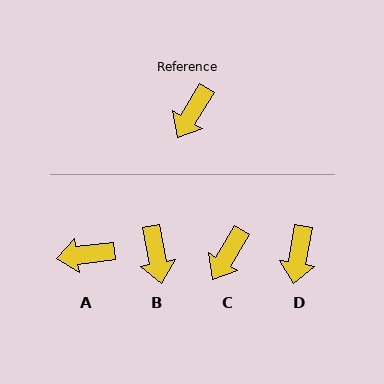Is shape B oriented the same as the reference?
No, it is off by about 41 degrees.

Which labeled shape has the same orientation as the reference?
C.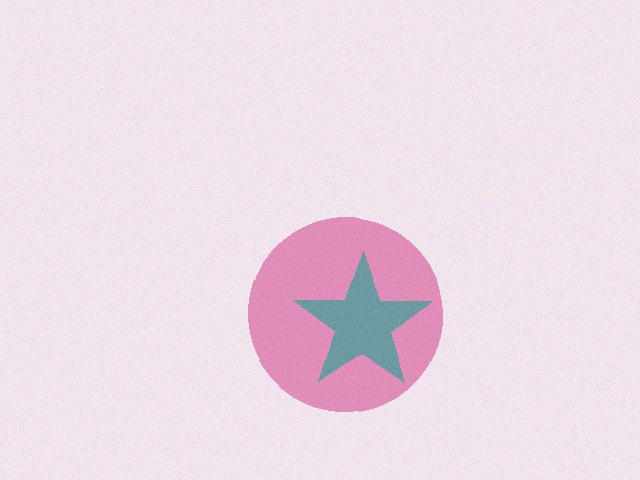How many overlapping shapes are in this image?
There are 2 overlapping shapes in the image.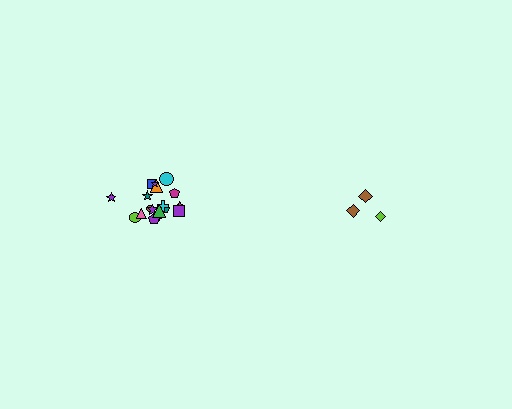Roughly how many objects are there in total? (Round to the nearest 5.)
Roughly 20 objects in total.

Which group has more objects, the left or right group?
The left group.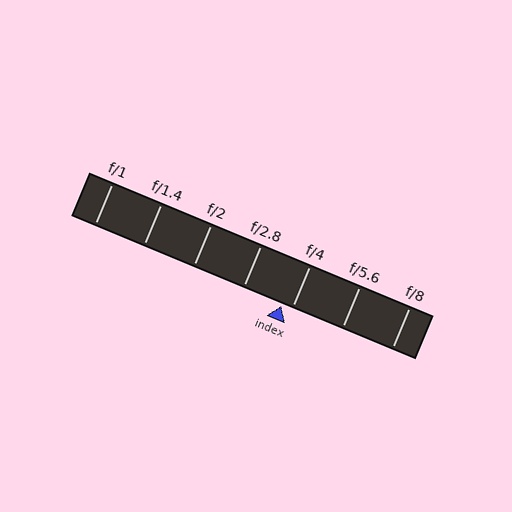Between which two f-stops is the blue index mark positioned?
The index mark is between f/2.8 and f/4.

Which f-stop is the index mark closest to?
The index mark is closest to f/4.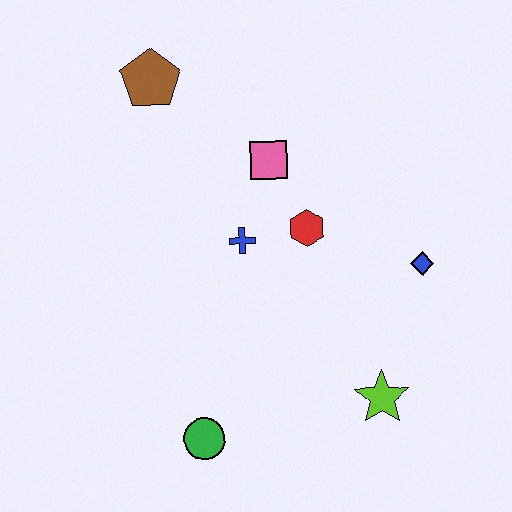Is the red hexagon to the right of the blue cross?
Yes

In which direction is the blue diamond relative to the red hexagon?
The blue diamond is to the right of the red hexagon.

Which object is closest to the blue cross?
The red hexagon is closest to the blue cross.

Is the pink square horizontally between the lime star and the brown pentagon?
Yes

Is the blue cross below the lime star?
No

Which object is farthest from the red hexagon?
The green circle is farthest from the red hexagon.